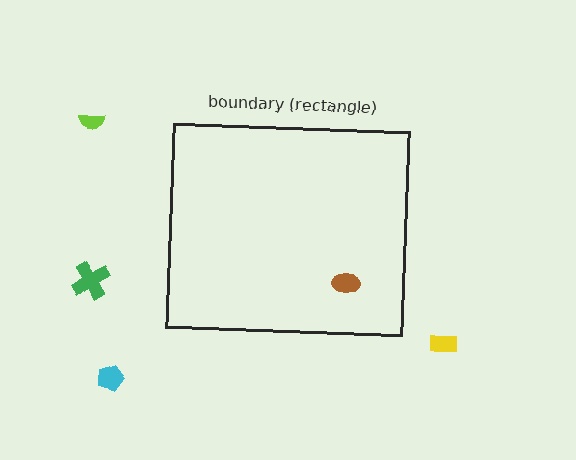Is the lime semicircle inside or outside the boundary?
Outside.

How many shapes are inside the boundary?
1 inside, 4 outside.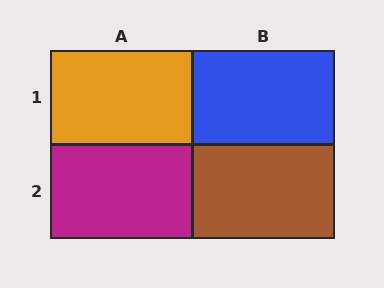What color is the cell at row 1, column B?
Blue.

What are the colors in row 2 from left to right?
Magenta, brown.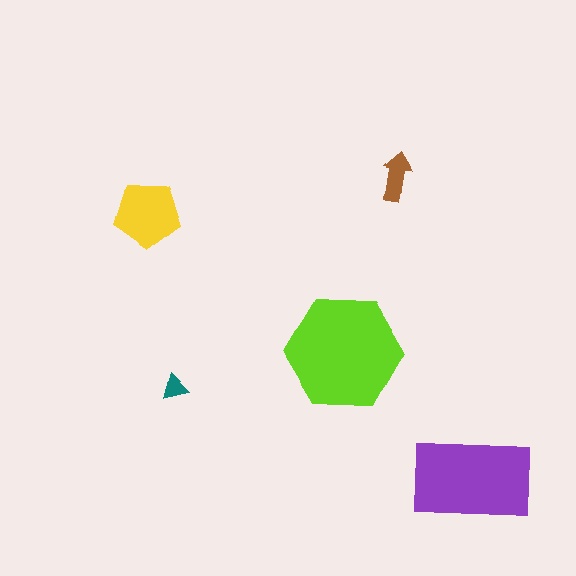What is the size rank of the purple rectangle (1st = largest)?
2nd.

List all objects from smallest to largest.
The teal triangle, the brown arrow, the yellow pentagon, the purple rectangle, the lime hexagon.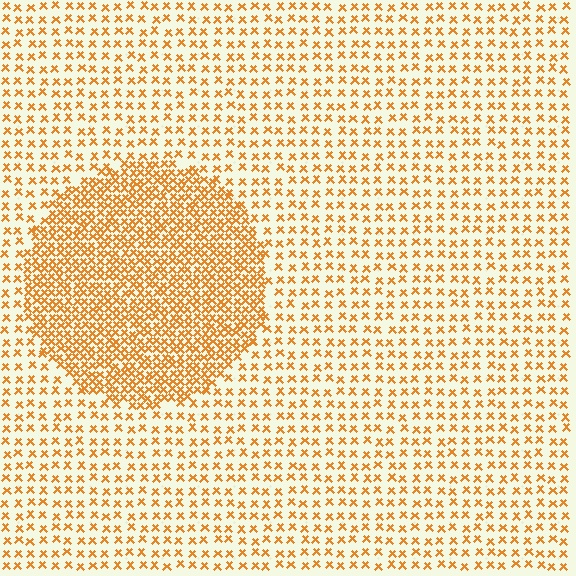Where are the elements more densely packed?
The elements are more densely packed inside the circle boundary.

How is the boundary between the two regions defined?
The boundary is defined by a change in element density (approximately 2.4x ratio). All elements are the same color, size, and shape.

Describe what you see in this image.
The image contains small orange elements arranged at two different densities. A circle-shaped region is visible where the elements are more densely packed than the surrounding area.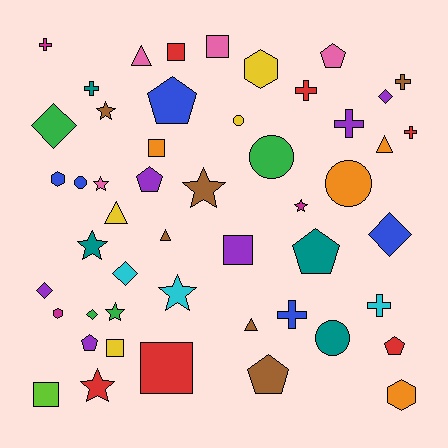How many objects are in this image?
There are 50 objects.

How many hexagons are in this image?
There are 4 hexagons.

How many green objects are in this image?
There are 4 green objects.